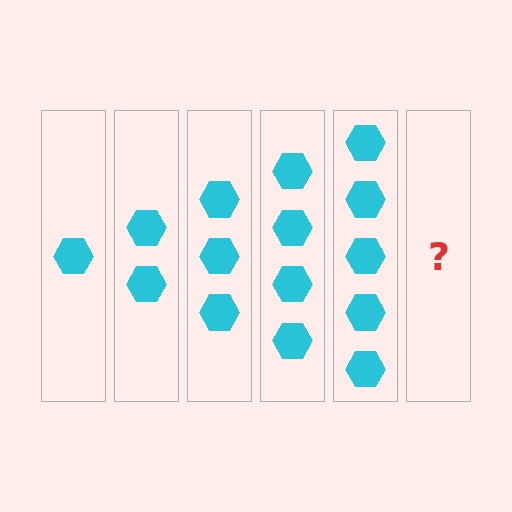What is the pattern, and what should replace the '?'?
The pattern is that each step adds one more hexagon. The '?' should be 6 hexagons.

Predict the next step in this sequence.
The next step is 6 hexagons.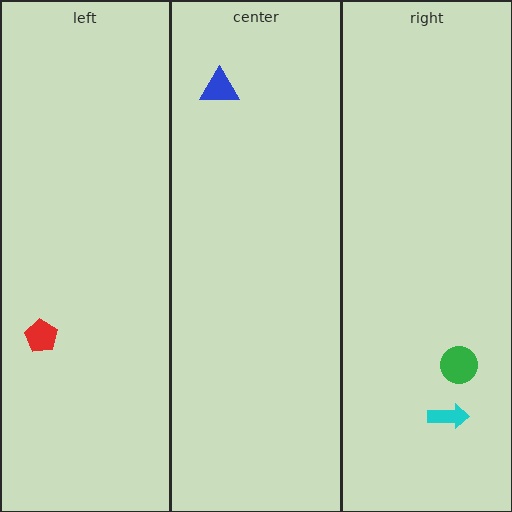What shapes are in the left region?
The red pentagon.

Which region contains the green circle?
The right region.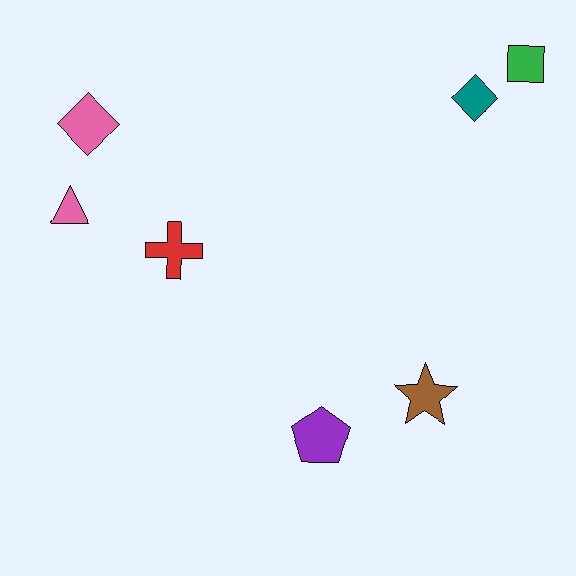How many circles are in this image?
There are no circles.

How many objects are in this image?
There are 7 objects.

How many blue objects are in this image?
There are no blue objects.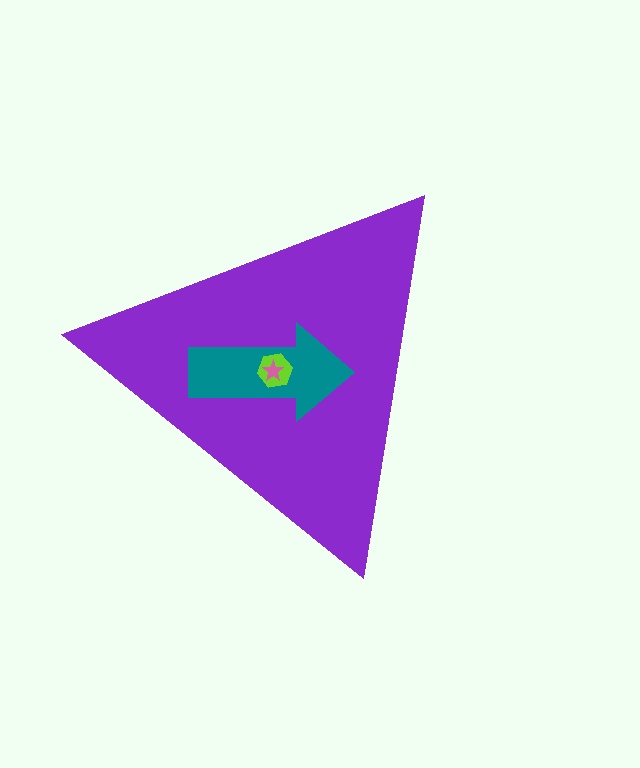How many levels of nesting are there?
4.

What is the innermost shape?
The pink star.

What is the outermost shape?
The purple triangle.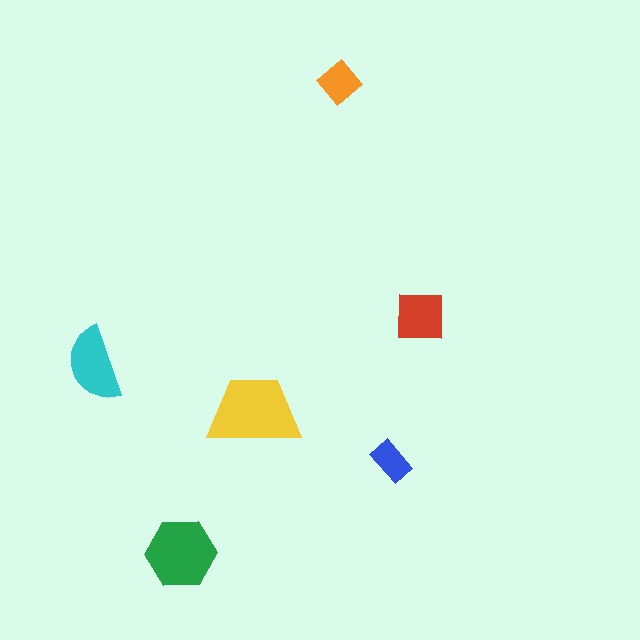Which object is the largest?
The yellow trapezoid.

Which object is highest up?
The orange diamond is topmost.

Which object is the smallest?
The blue rectangle.